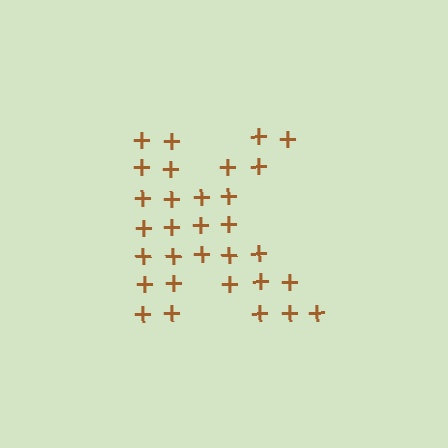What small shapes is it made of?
It is made of small plus signs.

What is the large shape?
The large shape is the letter K.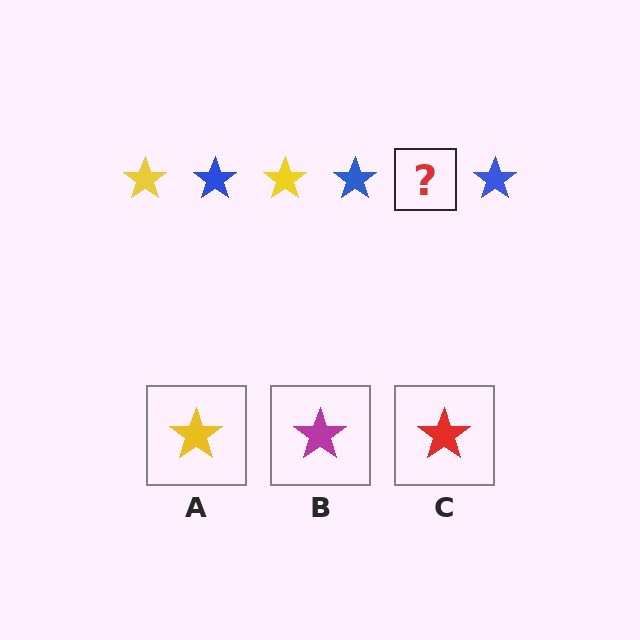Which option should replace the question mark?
Option A.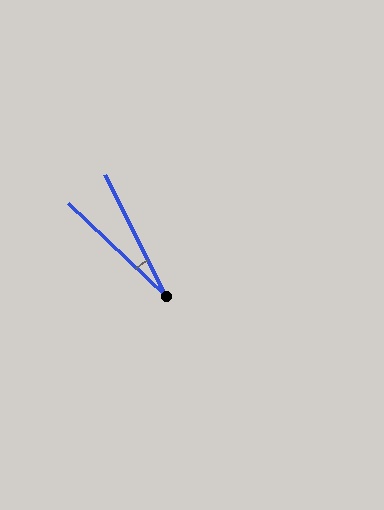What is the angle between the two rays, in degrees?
Approximately 20 degrees.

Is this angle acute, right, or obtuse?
It is acute.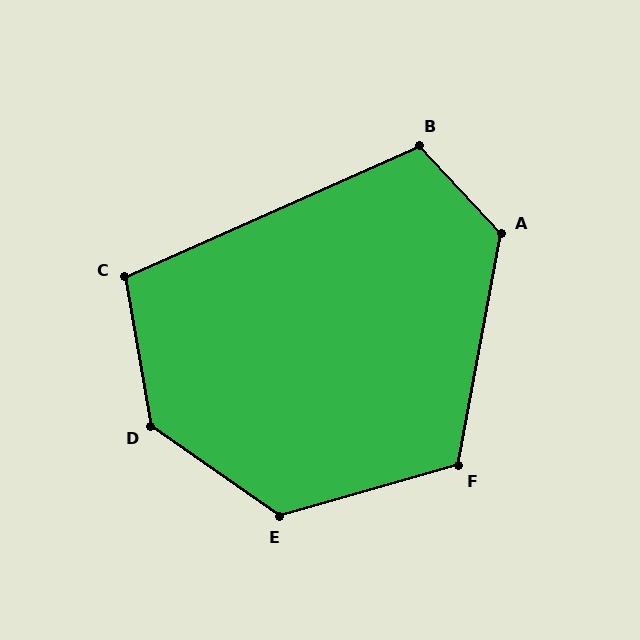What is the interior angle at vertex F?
Approximately 116 degrees (obtuse).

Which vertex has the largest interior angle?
D, at approximately 135 degrees.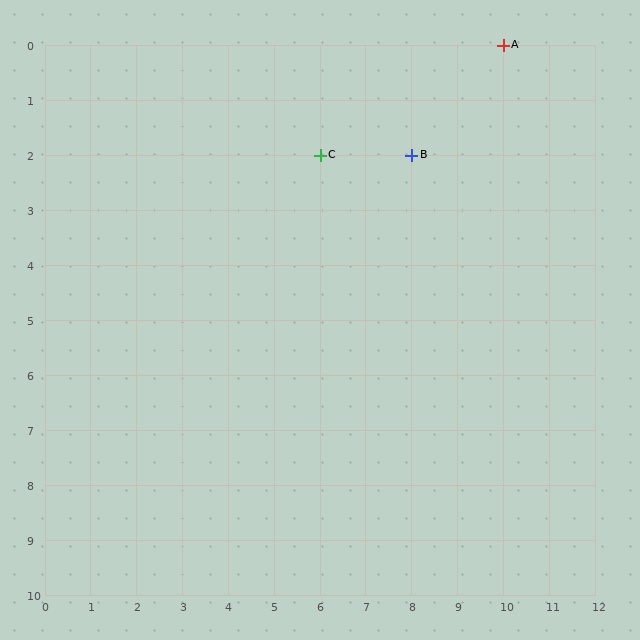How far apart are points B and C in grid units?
Points B and C are 2 columns apart.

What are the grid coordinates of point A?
Point A is at grid coordinates (10, 0).